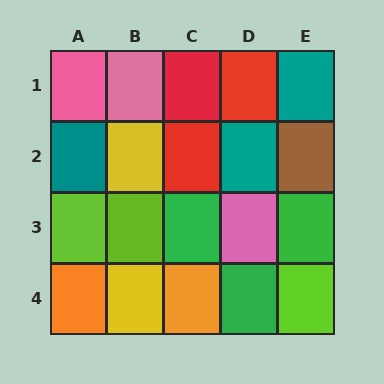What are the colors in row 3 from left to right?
Lime, lime, green, pink, green.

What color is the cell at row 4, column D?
Green.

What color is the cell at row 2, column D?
Teal.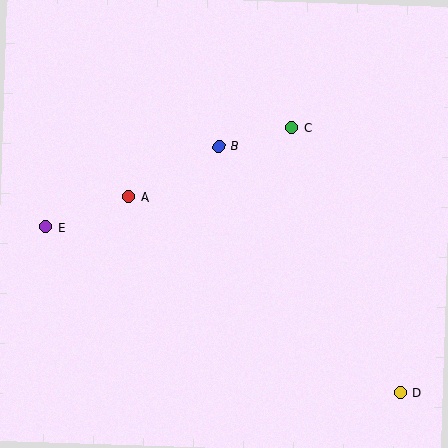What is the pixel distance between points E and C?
The distance between E and C is 266 pixels.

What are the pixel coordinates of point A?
Point A is at (128, 196).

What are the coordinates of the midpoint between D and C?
The midpoint between D and C is at (346, 260).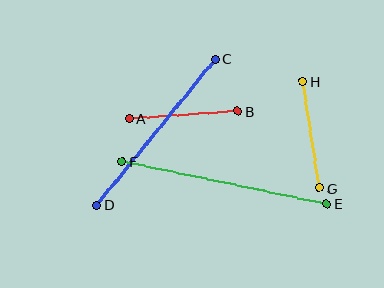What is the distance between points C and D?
The distance is approximately 188 pixels.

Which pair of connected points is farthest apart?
Points E and F are farthest apart.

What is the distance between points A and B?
The distance is approximately 109 pixels.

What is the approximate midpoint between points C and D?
The midpoint is at approximately (156, 132) pixels.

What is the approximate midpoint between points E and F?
The midpoint is at approximately (225, 182) pixels.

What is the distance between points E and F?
The distance is approximately 209 pixels.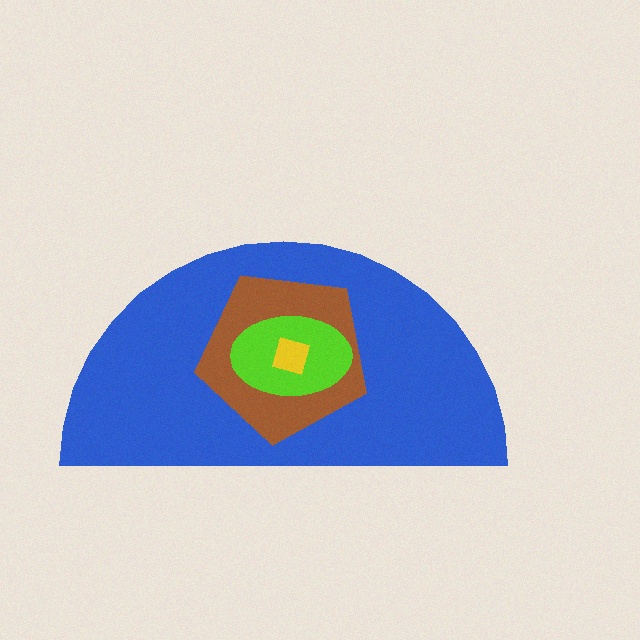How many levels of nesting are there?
4.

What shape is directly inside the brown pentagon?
The lime ellipse.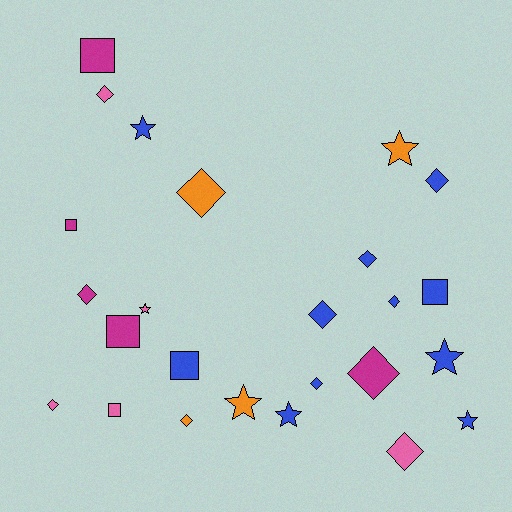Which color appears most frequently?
Blue, with 11 objects.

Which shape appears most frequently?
Diamond, with 12 objects.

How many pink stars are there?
There is 1 pink star.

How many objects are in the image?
There are 25 objects.